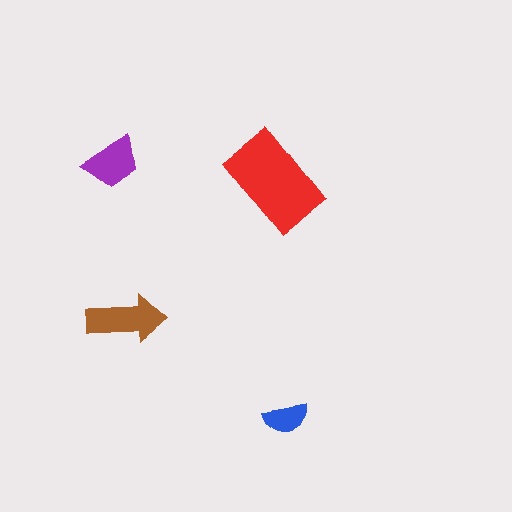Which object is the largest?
The red rectangle.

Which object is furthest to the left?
The purple trapezoid is leftmost.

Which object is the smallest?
The blue semicircle.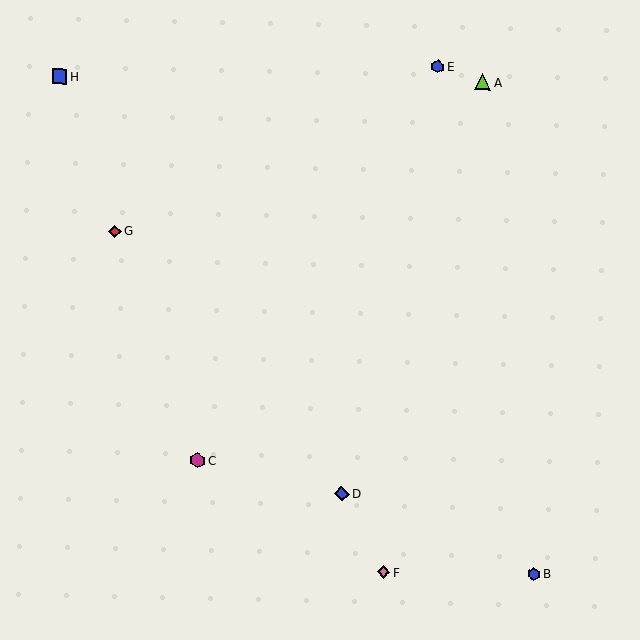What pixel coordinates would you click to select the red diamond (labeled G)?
Click at (115, 231) to select the red diamond G.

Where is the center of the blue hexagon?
The center of the blue hexagon is at (534, 574).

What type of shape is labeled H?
Shape H is a blue square.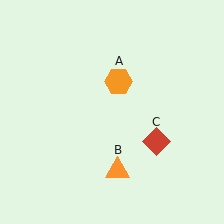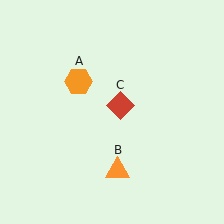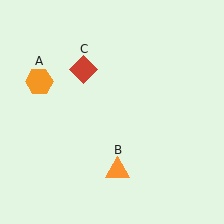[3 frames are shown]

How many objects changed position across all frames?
2 objects changed position: orange hexagon (object A), red diamond (object C).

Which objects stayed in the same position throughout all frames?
Orange triangle (object B) remained stationary.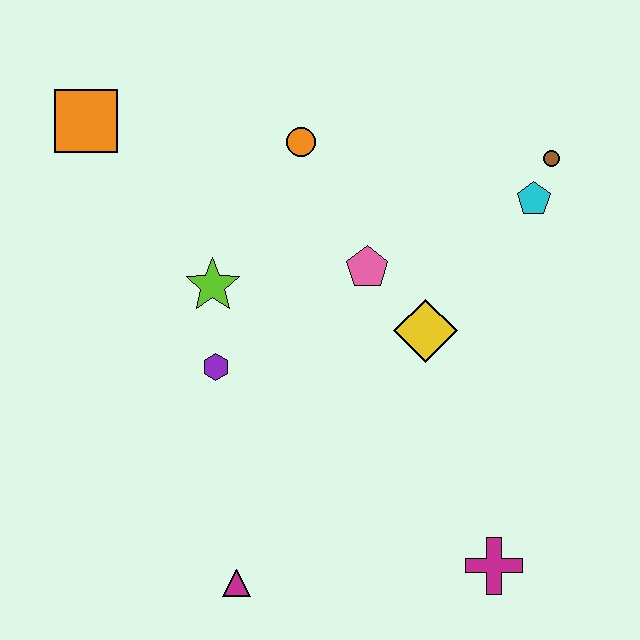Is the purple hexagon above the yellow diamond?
No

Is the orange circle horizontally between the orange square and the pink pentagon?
Yes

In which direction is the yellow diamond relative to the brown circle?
The yellow diamond is below the brown circle.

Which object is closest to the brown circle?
The cyan pentagon is closest to the brown circle.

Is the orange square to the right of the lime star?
No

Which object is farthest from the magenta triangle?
The brown circle is farthest from the magenta triangle.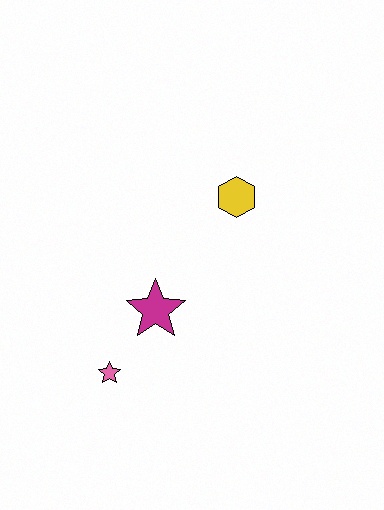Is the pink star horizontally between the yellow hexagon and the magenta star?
No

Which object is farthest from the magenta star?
The yellow hexagon is farthest from the magenta star.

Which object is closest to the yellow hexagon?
The magenta star is closest to the yellow hexagon.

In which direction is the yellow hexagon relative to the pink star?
The yellow hexagon is above the pink star.